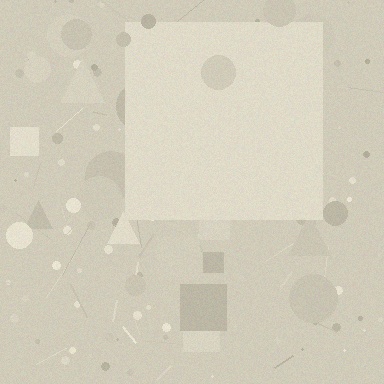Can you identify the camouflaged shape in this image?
The camouflaged shape is a square.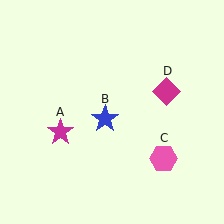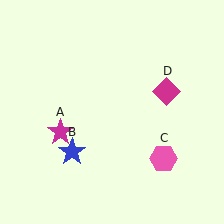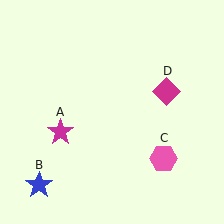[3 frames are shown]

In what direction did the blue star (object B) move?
The blue star (object B) moved down and to the left.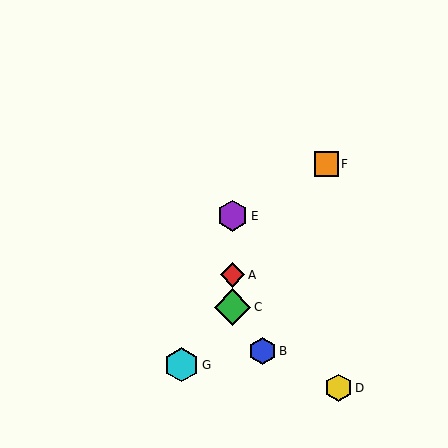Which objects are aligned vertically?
Objects A, C, E are aligned vertically.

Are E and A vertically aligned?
Yes, both are at x≈233.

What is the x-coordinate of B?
Object B is at x≈263.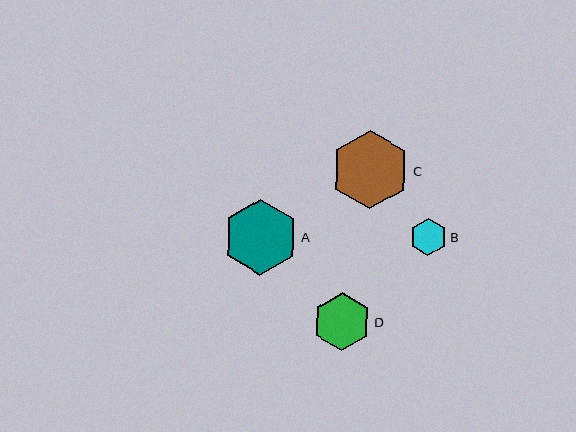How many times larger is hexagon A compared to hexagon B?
Hexagon A is approximately 2.0 times the size of hexagon B.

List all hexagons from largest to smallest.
From largest to smallest: C, A, D, B.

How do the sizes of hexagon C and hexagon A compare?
Hexagon C and hexagon A are approximately the same size.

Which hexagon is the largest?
Hexagon C is the largest with a size of approximately 79 pixels.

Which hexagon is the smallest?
Hexagon B is the smallest with a size of approximately 37 pixels.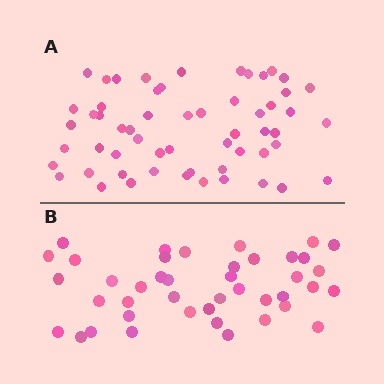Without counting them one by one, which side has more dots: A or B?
Region A (the top region) has more dots.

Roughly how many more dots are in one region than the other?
Region A has approximately 15 more dots than region B.